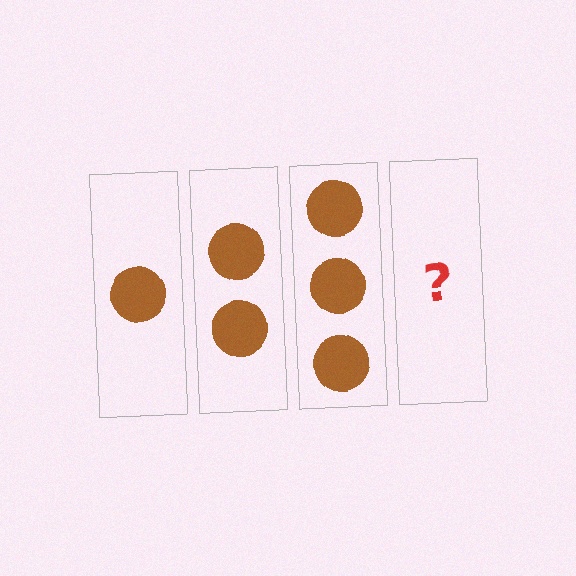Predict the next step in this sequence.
The next step is 4 circles.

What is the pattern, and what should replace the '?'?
The pattern is that each step adds one more circle. The '?' should be 4 circles.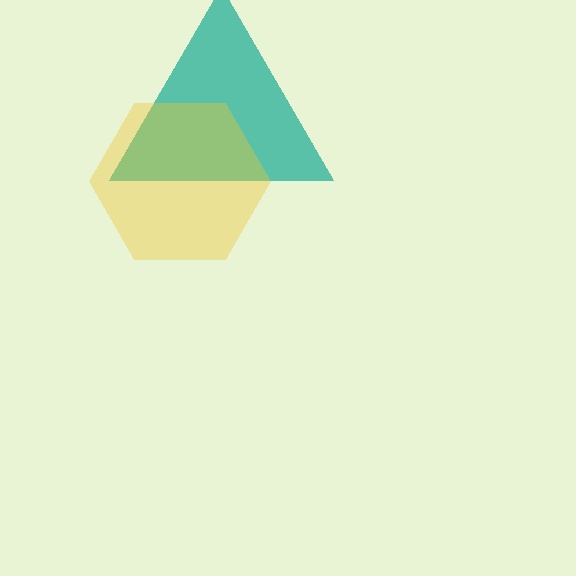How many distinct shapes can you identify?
There are 2 distinct shapes: a teal triangle, a yellow hexagon.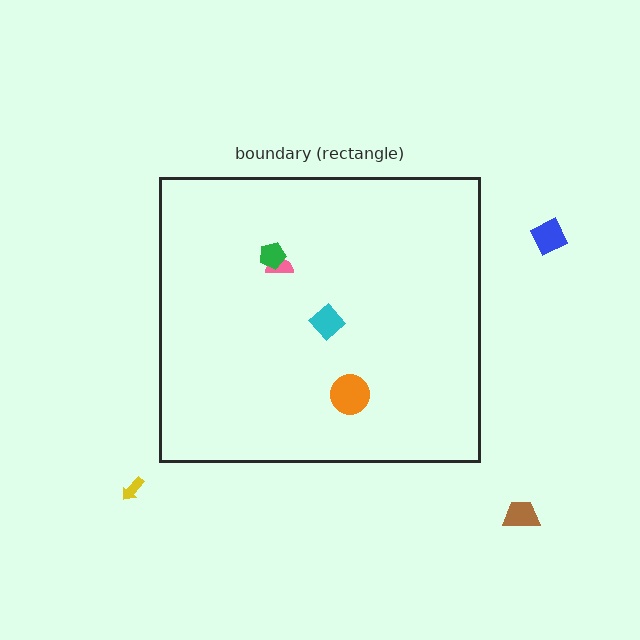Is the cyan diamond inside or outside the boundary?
Inside.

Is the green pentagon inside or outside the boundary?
Inside.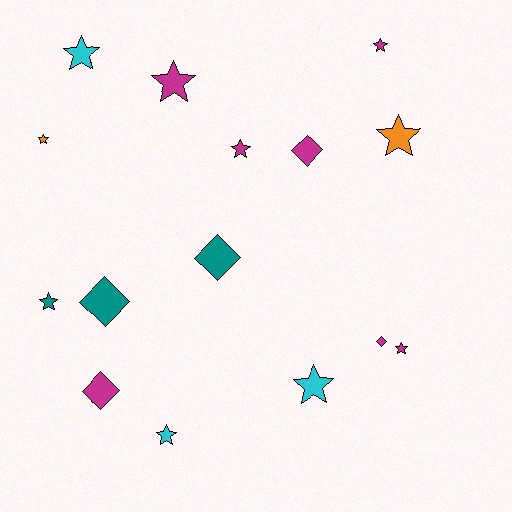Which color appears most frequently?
Magenta, with 7 objects.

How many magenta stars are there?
There are 4 magenta stars.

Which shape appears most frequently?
Star, with 10 objects.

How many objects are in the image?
There are 15 objects.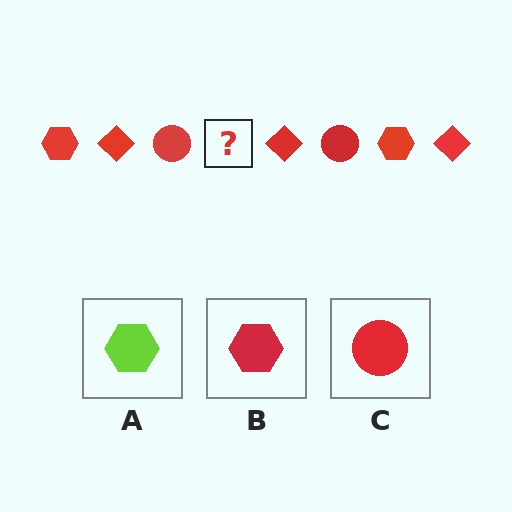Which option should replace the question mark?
Option B.